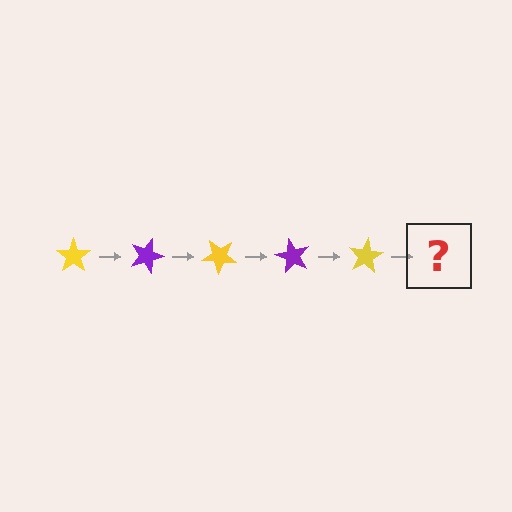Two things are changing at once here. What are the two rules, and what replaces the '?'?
The two rules are that it rotates 20 degrees each step and the color cycles through yellow and purple. The '?' should be a purple star, rotated 100 degrees from the start.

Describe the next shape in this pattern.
It should be a purple star, rotated 100 degrees from the start.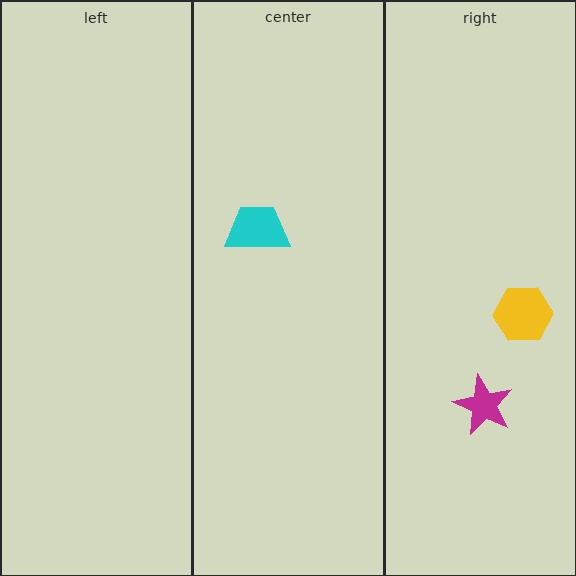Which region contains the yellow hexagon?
The right region.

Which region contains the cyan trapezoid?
The center region.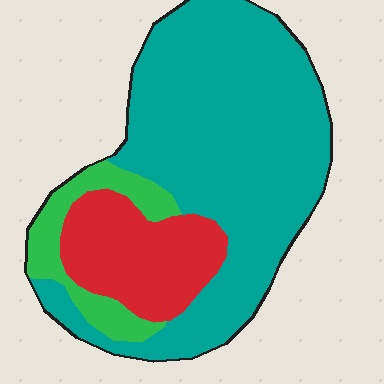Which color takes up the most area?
Teal, at roughly 70%.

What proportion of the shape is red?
Red takes up less than a quarter of the shape.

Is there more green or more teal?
Teal.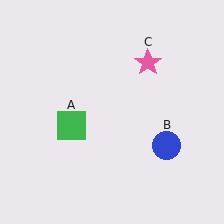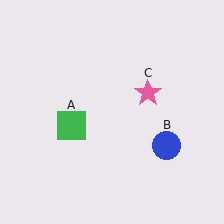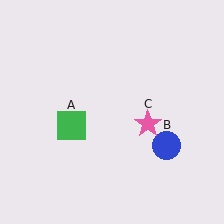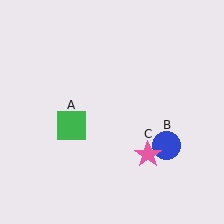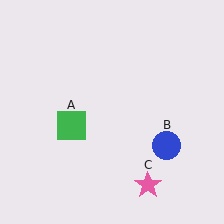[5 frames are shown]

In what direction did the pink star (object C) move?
The pink star (object C) moved down.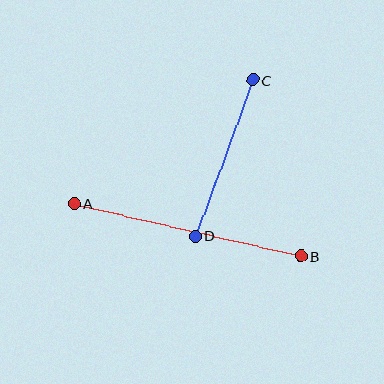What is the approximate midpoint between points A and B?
The midpoint is at approximately (187, 230) pixels.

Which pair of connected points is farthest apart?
Points A and B are farthest apart.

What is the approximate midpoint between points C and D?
The midpoint is at approximately (224, 158) pixels.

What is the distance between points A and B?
The distance is approximately 233 pixels.